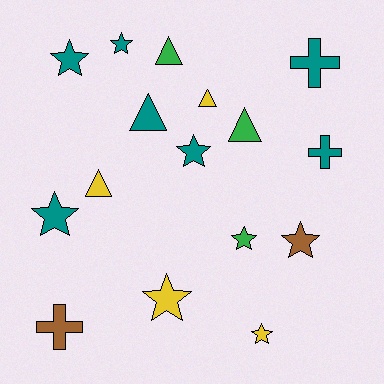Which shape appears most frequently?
Star, with 8 objects.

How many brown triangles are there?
There are no brown triangles.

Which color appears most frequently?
Teal, with 7 objects.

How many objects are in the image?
There are 16 objects.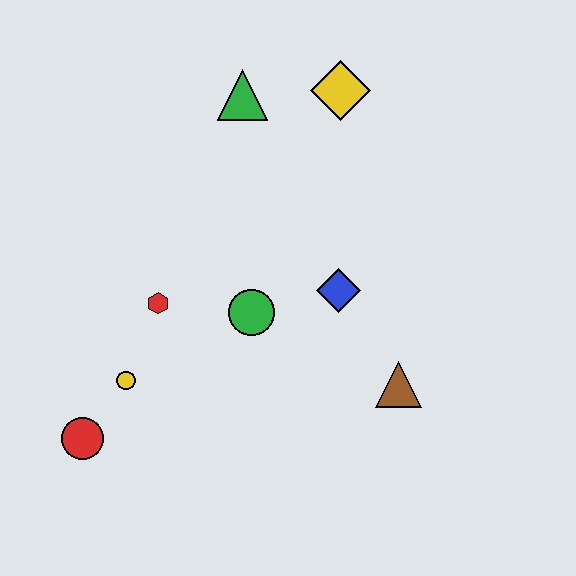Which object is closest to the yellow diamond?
The green triangle is closest to the yellow diamond.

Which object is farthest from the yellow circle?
The yellow diamond is farthest from the yellow circle.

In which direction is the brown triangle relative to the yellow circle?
The brown triangle is to the right of the yellow circle.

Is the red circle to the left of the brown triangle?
Yes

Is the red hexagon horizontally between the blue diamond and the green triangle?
No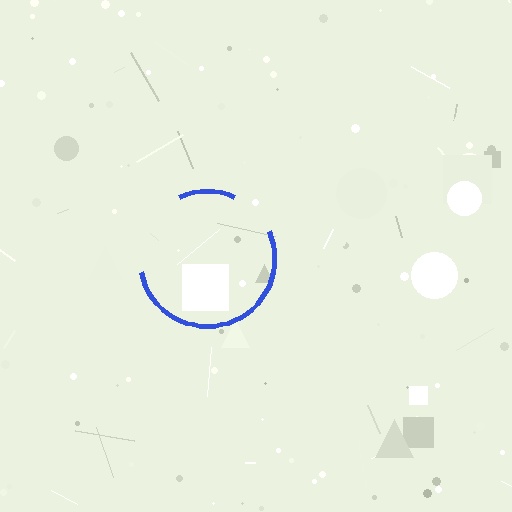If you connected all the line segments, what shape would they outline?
They would outline a circle.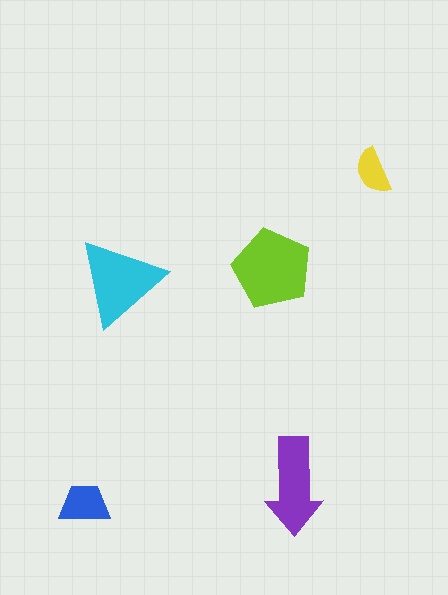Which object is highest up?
The yellow semicircle is topmost.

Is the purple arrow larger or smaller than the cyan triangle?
Smaller.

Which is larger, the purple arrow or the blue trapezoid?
The purple arrow.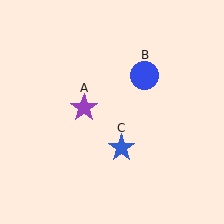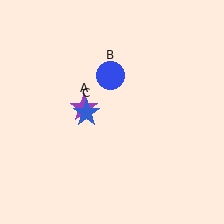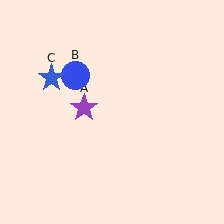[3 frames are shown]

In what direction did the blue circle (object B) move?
The blue circle (object B) moved left.